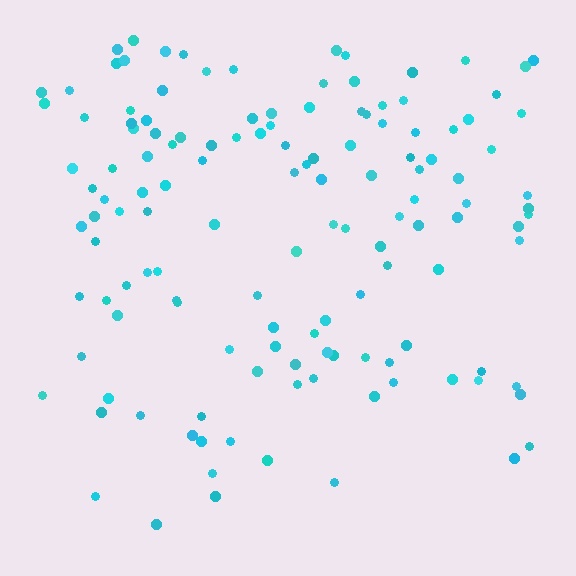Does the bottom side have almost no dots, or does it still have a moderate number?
Still a moderate number, just noticeably fewer than the top.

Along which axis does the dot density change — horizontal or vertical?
Vertical.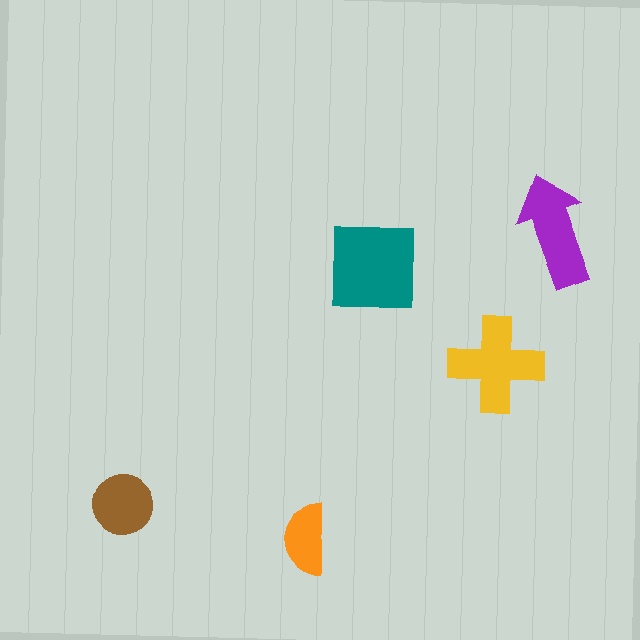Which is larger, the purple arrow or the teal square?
The teal square.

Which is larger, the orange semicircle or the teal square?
The teal square.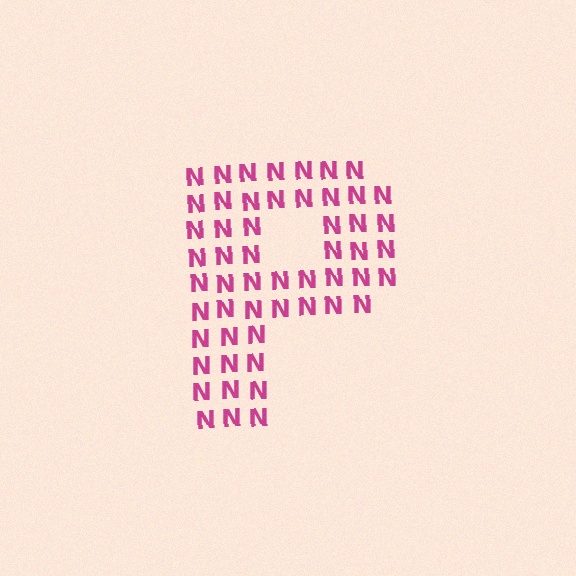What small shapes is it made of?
It is made of small letter N's.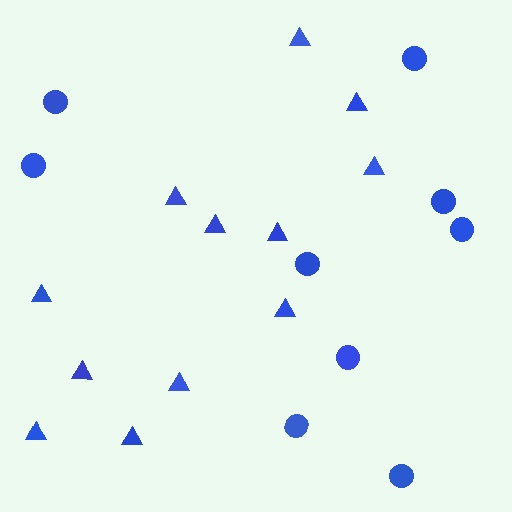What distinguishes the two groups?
There are 2 groups: one group of circles (9) and one group of triangles (12).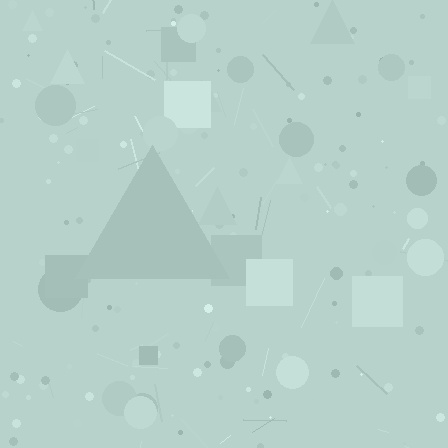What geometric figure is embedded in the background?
A triangle is embedded in the background.